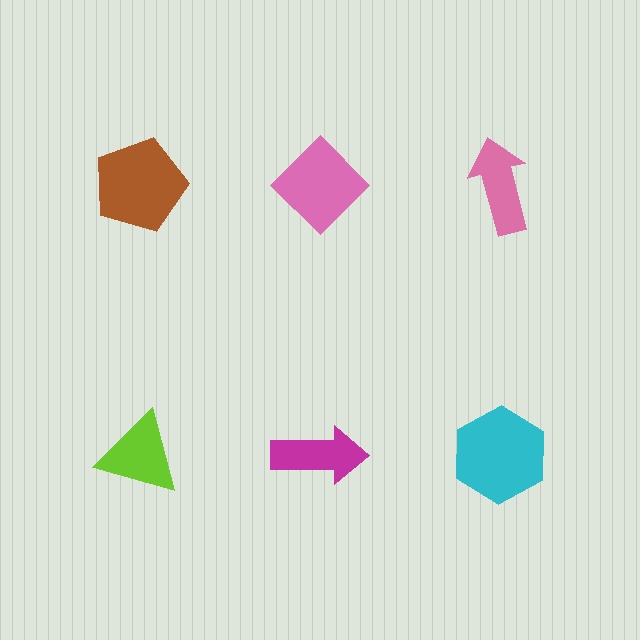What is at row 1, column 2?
A pink diamond.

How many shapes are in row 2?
3 shapes.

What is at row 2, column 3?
A cyan hexagon.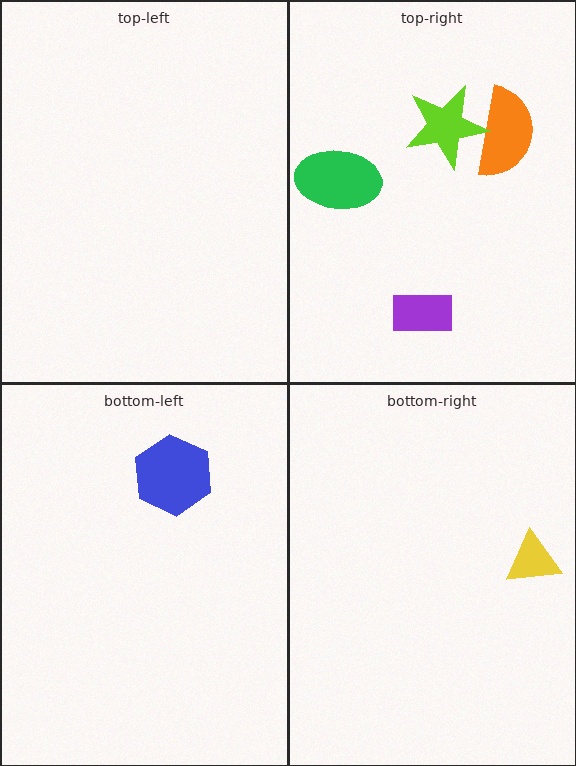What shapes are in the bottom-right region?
The yellow triangle.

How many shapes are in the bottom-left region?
1.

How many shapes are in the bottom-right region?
1.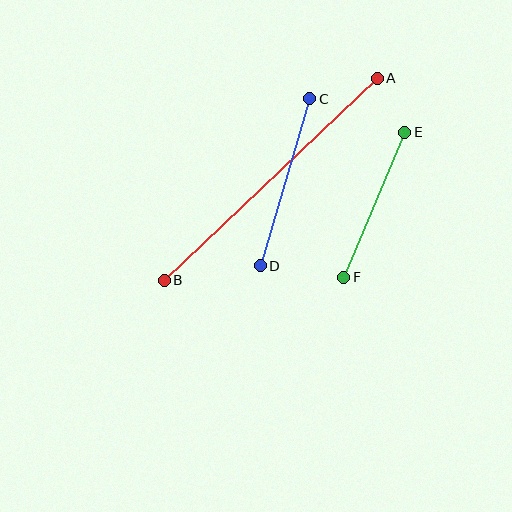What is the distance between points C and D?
The distance is approximately 174 pixels.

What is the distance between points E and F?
The distance is approximately 157 pixels.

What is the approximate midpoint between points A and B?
The midpoint is at approximately (271, 179) pixels.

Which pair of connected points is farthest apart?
Points A and B are farthest apart.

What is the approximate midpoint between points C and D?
The midpoint is at approximately (285, 182) pixels.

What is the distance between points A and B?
The distance is approximately 294 pixels.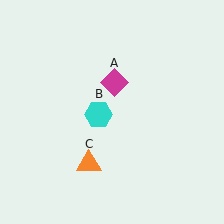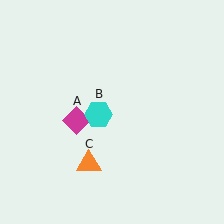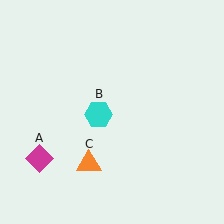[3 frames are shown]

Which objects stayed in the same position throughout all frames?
Cyan hexagon (object B) and orange triangle (object C) remained stationary.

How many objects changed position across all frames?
1 object changed position: magenta diamond (object A).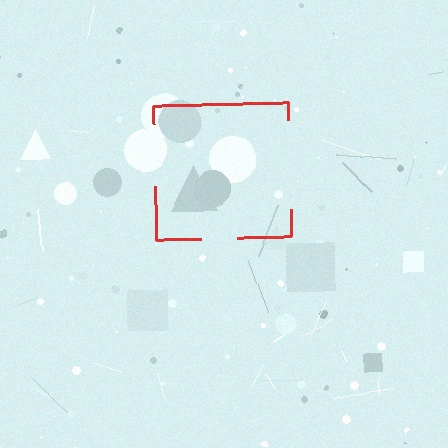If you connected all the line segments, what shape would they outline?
They would outline a square.